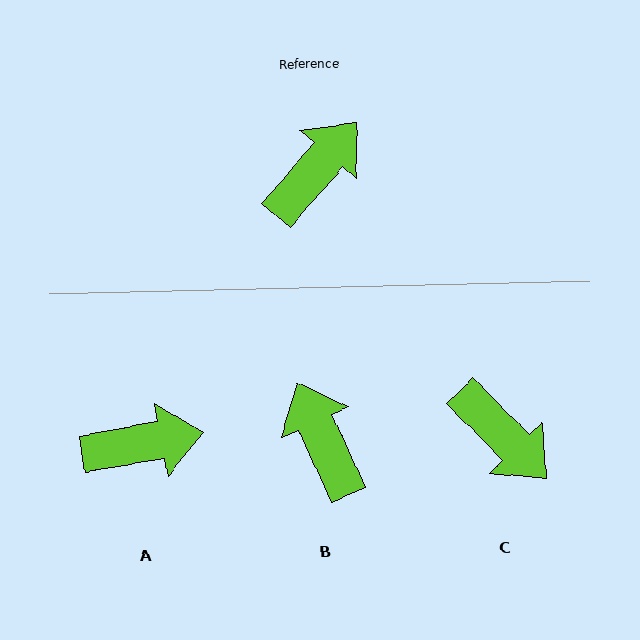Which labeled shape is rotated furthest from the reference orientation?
C, about 95 degrees away.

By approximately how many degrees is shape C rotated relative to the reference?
Approximately 95 degrees clockwise.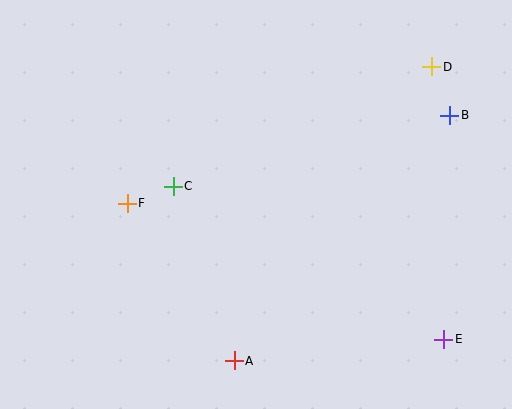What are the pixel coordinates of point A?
Point A is at (234, 361).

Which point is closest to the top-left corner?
Point F is closest to the top-left corner.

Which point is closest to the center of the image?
Point C at (173, 186) is closest to the center.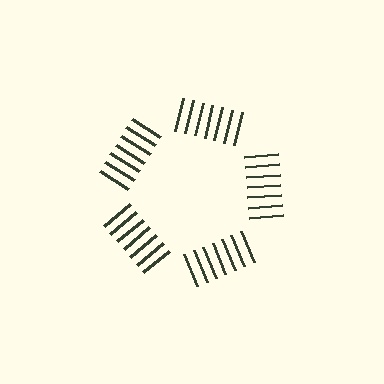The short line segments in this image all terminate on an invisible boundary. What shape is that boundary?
An illusory pentagon — the line segments terminate on its edges but no continuous stroke is drawn.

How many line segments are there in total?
35 — 7 along each of the 5 edges.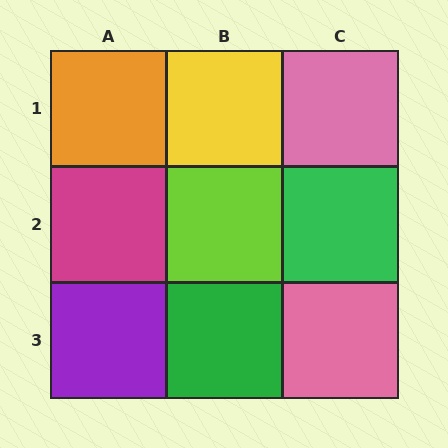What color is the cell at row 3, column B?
Green.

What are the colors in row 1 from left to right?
Orange, yellow, pink.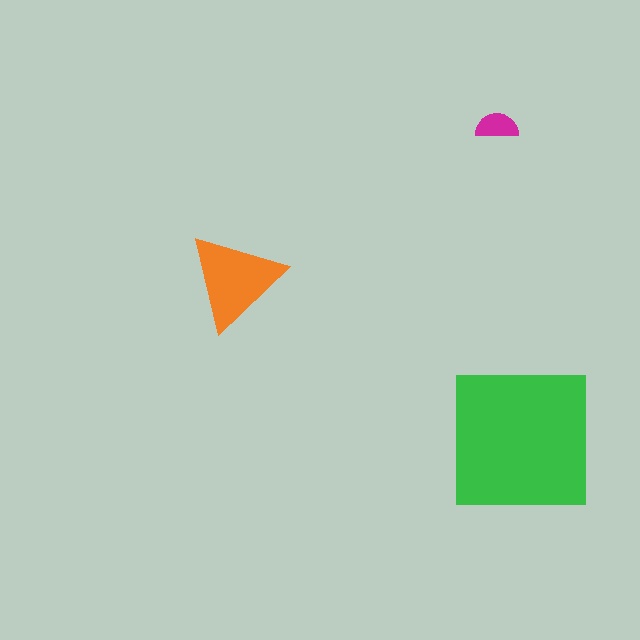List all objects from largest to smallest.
The green square, the orange triangle, the magenta semicircle.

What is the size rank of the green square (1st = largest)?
1st.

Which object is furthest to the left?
The orange triangle is leftmost.